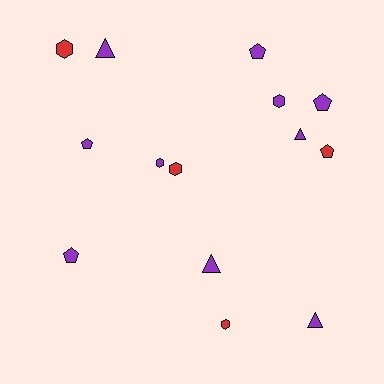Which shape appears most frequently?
Hexagon, with 5 objects.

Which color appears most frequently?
Purple, with 10 objects.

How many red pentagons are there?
There is 1 red pentagon.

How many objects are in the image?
There are 14 objects.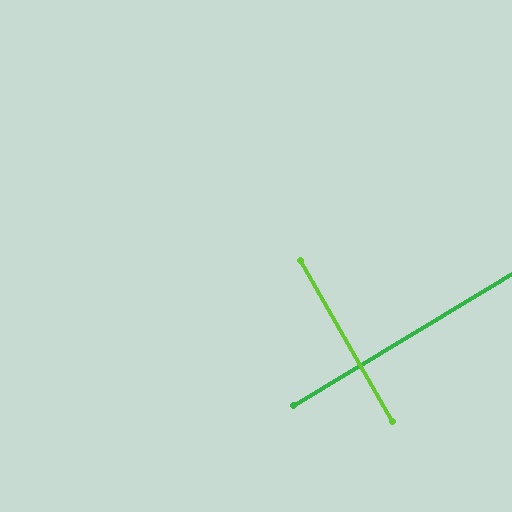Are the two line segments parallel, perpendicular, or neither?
Perpendicular — they meet at approximately 88°.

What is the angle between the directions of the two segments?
Approximately 88 degrees.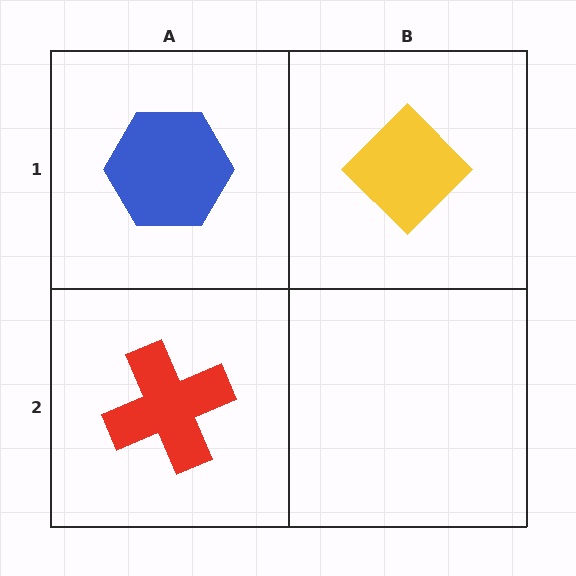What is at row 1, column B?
A yellow diamond.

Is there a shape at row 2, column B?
No, that cell is empty.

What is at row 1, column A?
A blue hexagon.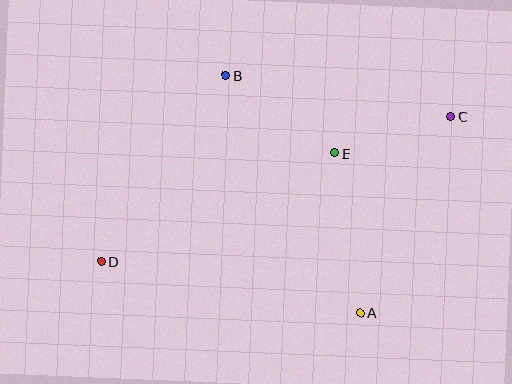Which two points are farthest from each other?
Points C and D are farthest from each other.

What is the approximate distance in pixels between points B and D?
The distance between B and D is approximately 224 pixels.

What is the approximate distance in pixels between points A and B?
The distance between A and B is approximately 273 pixels.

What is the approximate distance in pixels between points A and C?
The distance between A and C is approximately 217 pixels.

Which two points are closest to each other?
Points C and E are closest to each other.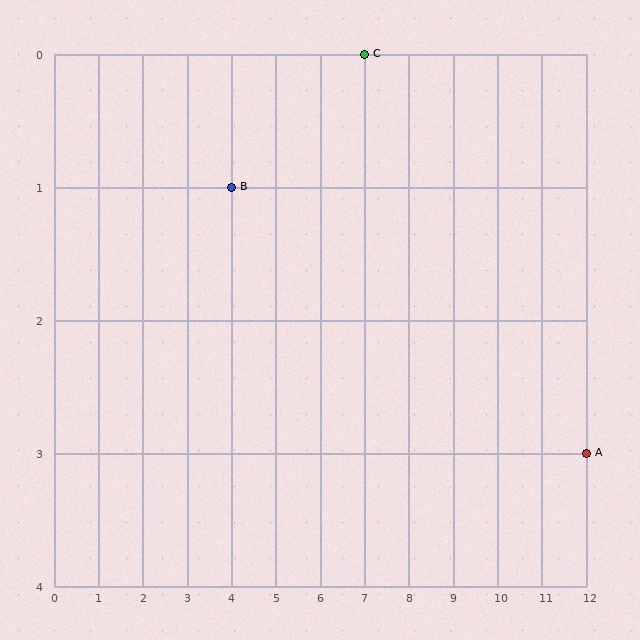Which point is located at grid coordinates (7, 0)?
Point C is at (7, 0).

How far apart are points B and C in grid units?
Points B and C are 3 columns and 1 row apart (about 3.2 grid units diagonally).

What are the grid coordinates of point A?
Point A is at grid coordinates (12, 3).